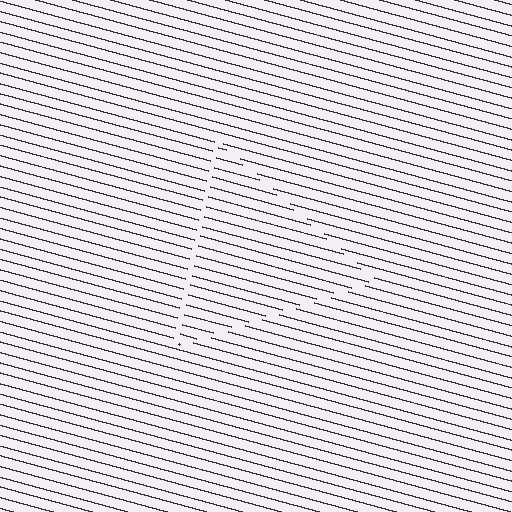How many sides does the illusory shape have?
3 sides — the line-ends trace a triangle.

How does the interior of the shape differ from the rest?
The interior of the shape contains the same grating, shifted by half a period — the contour is defined by the phase discontinuity where line-ends from the inner and outer gratings abut.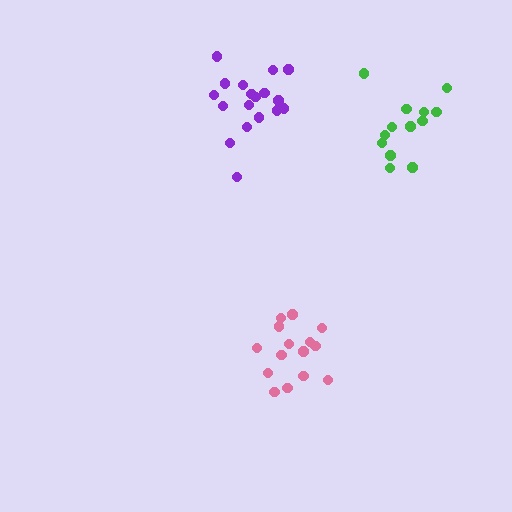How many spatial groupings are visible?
There are 3 spatial groupings.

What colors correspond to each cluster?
The clusters are colored: green, pink, purple.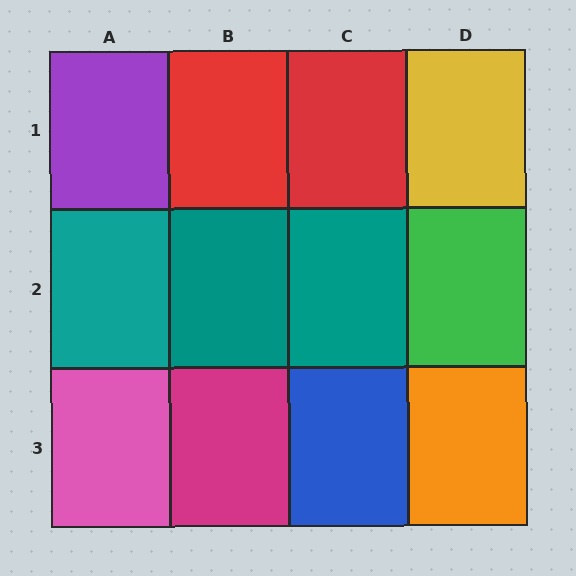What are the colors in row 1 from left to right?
Purple, red, red, yellow.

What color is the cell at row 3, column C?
Blue.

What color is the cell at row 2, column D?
Green.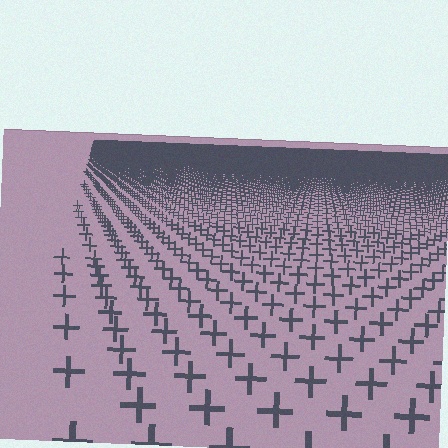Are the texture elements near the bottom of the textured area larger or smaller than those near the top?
Larger. Near the bottom, elements are closer to the viewer and appear at a bigger on-screen size.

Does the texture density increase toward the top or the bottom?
Density increases toward the top.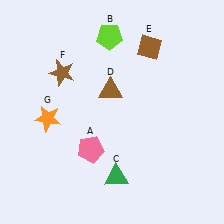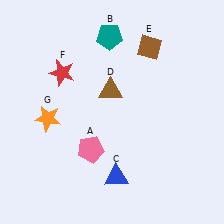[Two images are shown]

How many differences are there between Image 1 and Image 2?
There are 3 differences between the two images.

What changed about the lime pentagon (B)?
In Image 1, B is lime. In Image 2, it changed to teal.